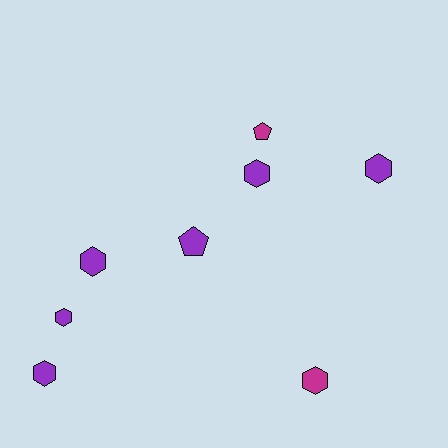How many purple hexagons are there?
There are 5 purple hexagons.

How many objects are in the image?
There are 8 objects.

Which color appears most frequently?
Purple, with 6 objects.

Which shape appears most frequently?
Hexagon, with 6 objects.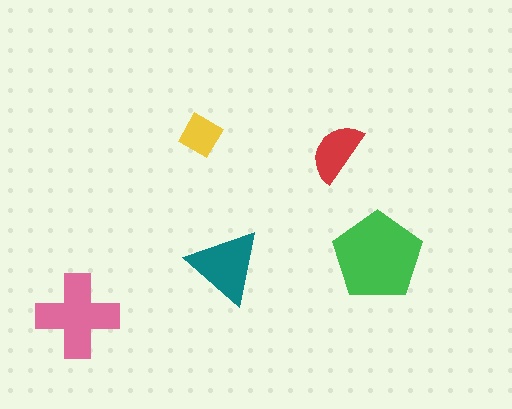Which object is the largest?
The green pentagon.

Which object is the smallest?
The yellow diamond.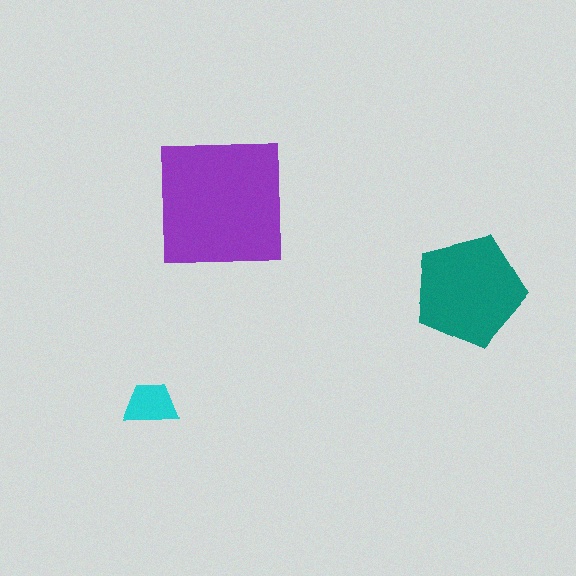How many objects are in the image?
There are 3 objects in the image.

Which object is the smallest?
The cyan trapezoid.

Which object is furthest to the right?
The teal pentagon is rightmost.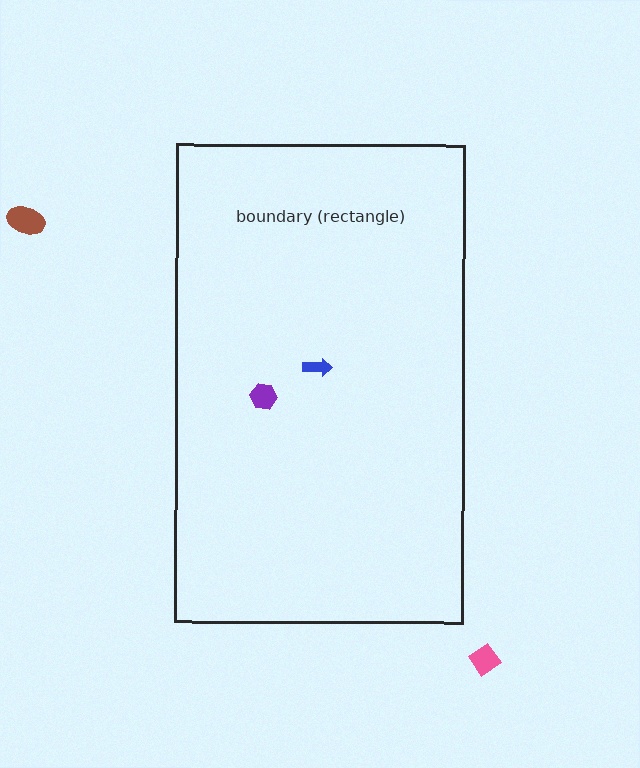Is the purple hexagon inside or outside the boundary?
Inside.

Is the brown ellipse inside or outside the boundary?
Outside.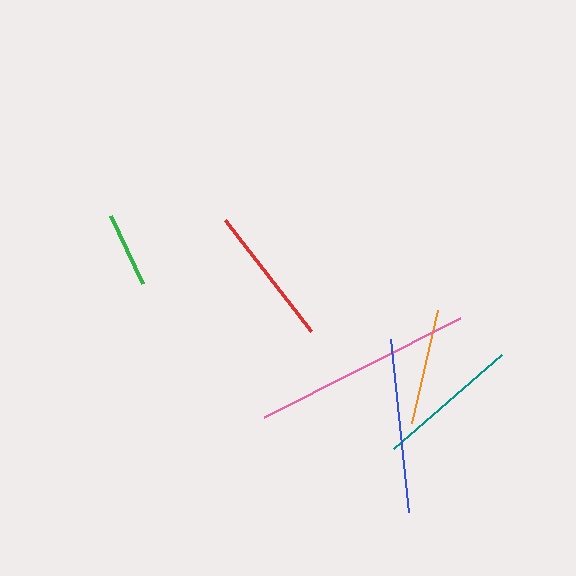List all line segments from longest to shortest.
From longest to shortest: pink, blue, teal, red, orange, green.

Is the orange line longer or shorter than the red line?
The red line is longer than the orange line.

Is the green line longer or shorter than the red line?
The red line is longer than the green line.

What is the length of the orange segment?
The orange segment is approximately 116 pixels long.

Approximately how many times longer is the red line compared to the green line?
The red line is approximately 1.9 times the length of the green line.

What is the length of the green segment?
The green segment is approximately 75 pixels long.